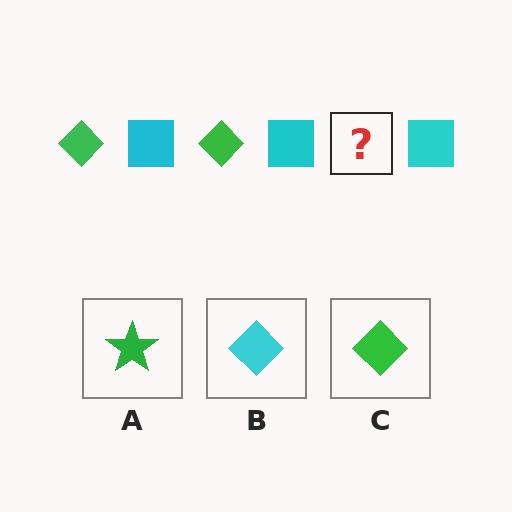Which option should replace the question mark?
Option C.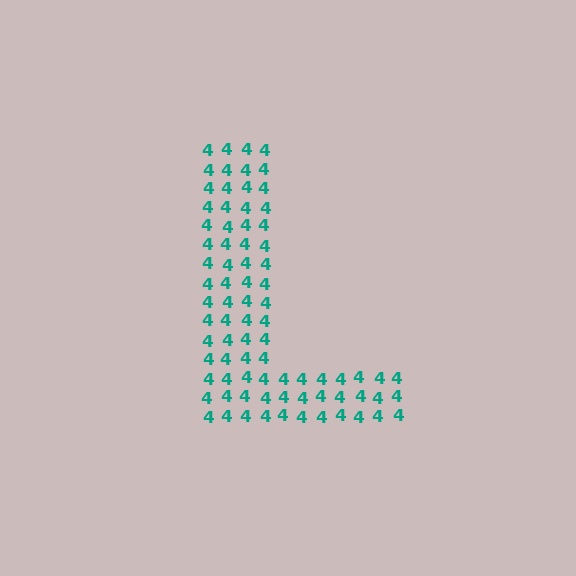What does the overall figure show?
The overall figure shows the letter L.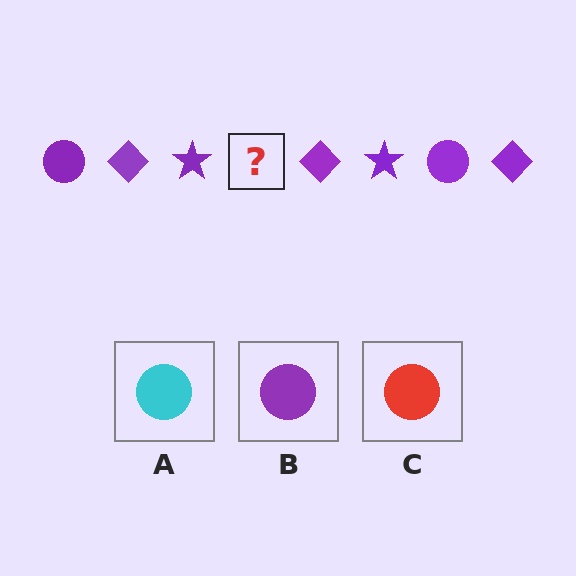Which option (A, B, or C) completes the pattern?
B.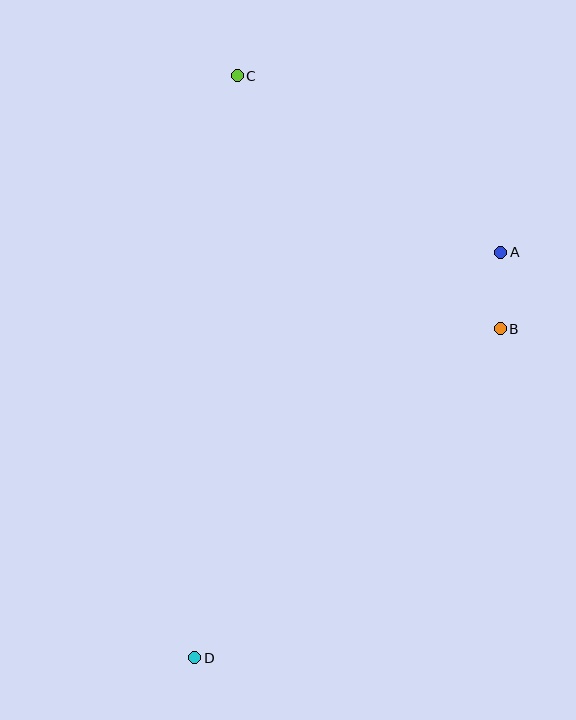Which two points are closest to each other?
Points A and B are closest to each other.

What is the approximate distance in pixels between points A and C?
The distance between A and C is approximately 317 pixels.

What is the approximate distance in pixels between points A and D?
The distance between A and D is approximately 508 pixels.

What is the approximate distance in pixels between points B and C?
The distance between B and C is approximately 365 pixels.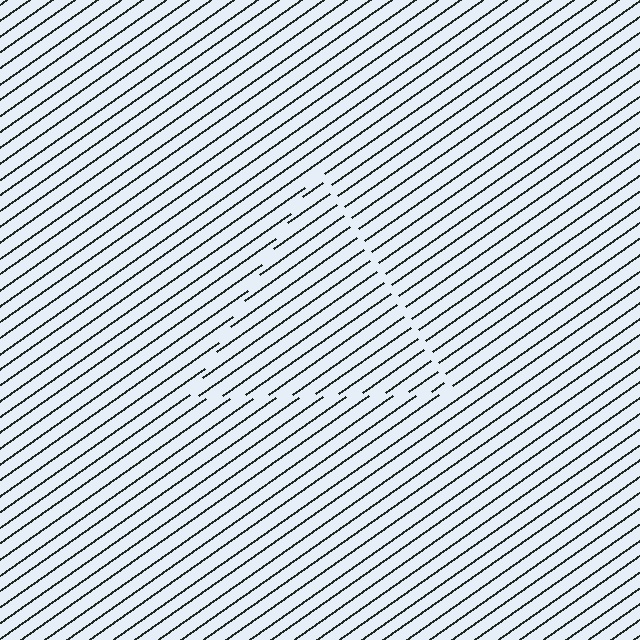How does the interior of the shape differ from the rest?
The interior of the shape contains the same grating, shifted by half a period — the contour is defined by the phase discontinuity where line-ends from the inner and outer gratings abut.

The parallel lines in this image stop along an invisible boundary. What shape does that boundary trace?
An illusory triangle. The interior of the shape contains the same grating, shifted by half a period — the contour is defined by the phase discontinuity where line-ends from the inner and outer gratings abut.